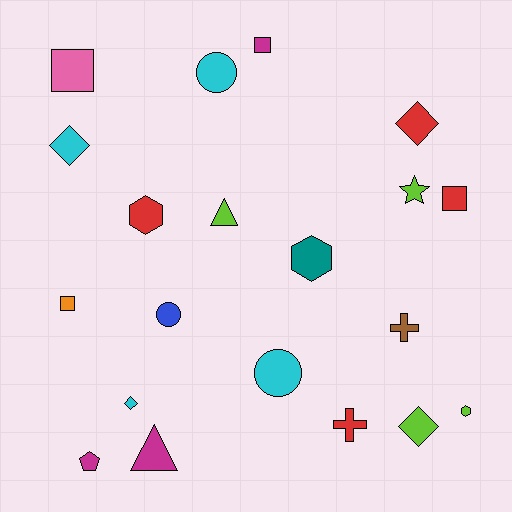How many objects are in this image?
There are 20 objects.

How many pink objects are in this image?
There is 1 pink object.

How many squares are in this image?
There are 4 squares.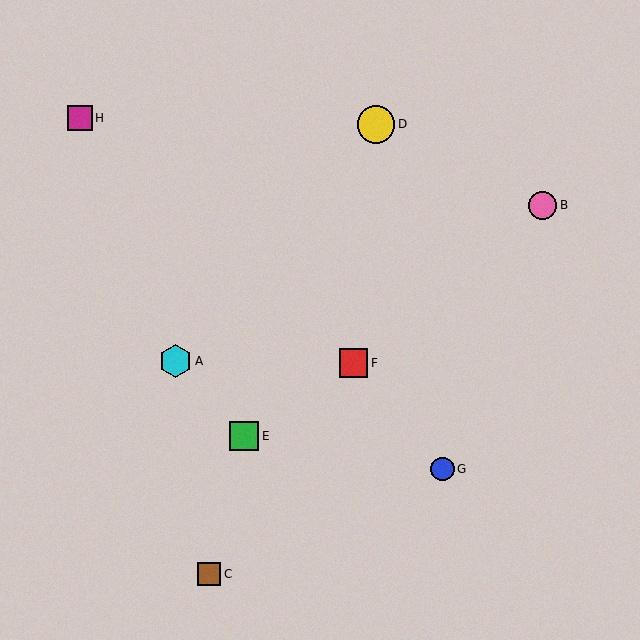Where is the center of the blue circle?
The center of the blue circle is at (442, 469).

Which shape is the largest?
The yellow circle (labeled D) is the largest.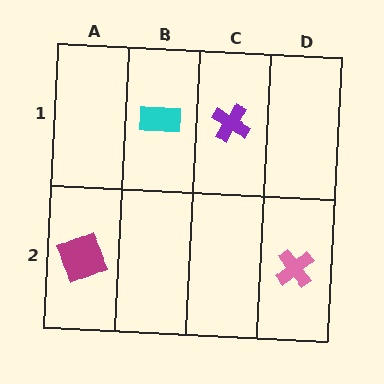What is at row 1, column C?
A purple cross.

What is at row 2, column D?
A pink cross.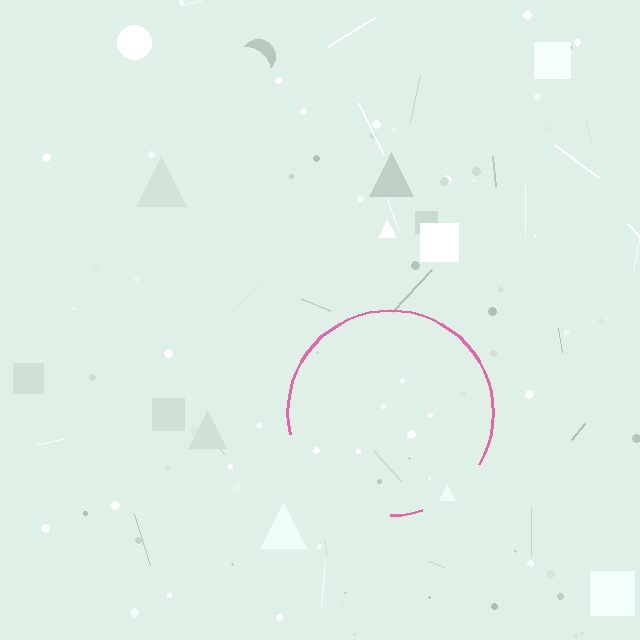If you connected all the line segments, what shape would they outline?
They would outline a circle.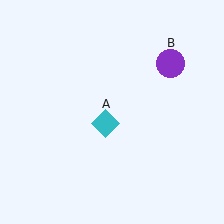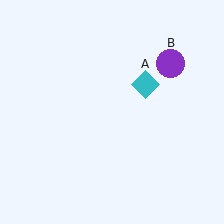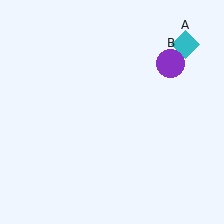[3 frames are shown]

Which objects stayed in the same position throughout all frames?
Purple circle (object B) remained stationary.